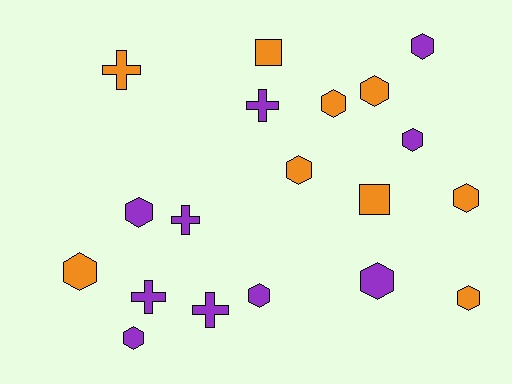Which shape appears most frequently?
Hexagon, with 12 objects.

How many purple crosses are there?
There are 4 purple crosses.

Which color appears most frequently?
Purple, with 10 objects.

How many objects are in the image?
There are 19 objects.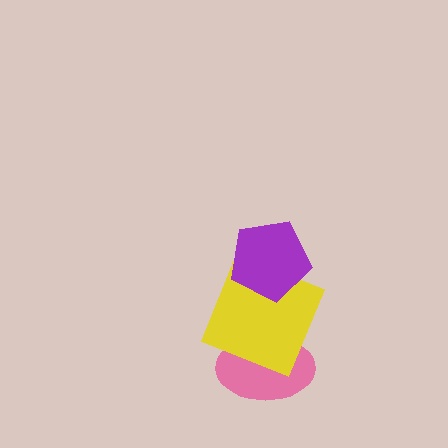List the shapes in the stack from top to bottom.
From top to bottom: the purple pentagon, the yellow square, the pink ellipse.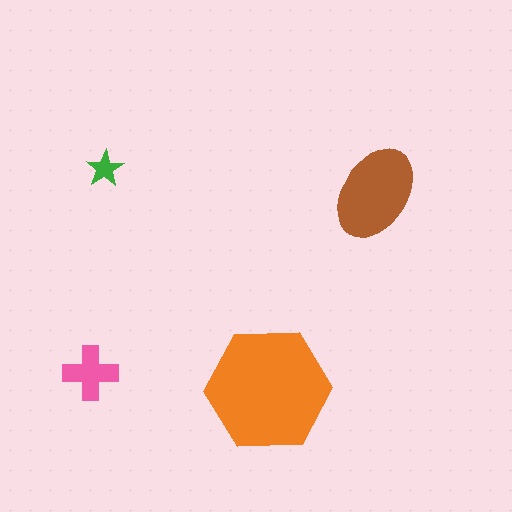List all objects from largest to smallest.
The orange hexagon, the brown ellipse, the pink cross, the green star.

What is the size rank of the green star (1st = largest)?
4th.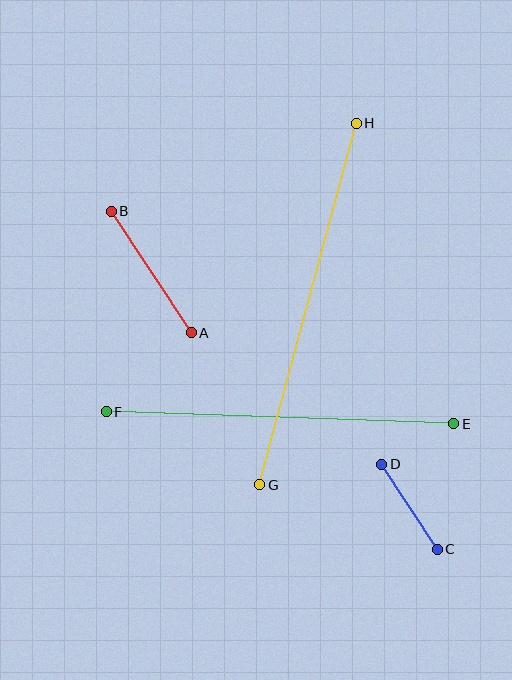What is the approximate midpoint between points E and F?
The midpoint is at approximately (280, 418) pixels.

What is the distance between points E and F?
The distance is approximately 347 pixels.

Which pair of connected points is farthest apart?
Points G and H are farthest apart.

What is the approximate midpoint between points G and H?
The midpoint is at approximately (308, 304) pixels.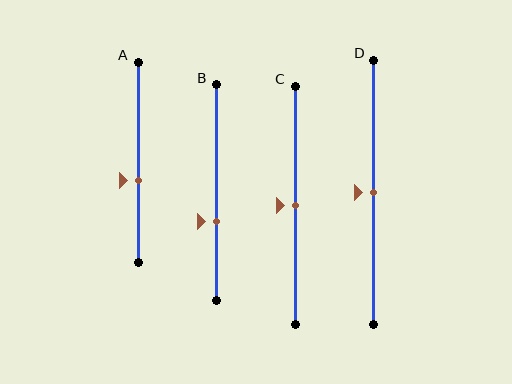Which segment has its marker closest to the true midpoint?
Segment C has its marker closest to the true midpoint.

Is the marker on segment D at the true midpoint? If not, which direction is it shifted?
Yes, the marker on segment D is at the true midpoint.